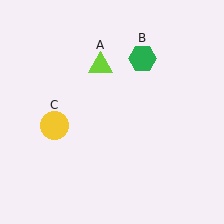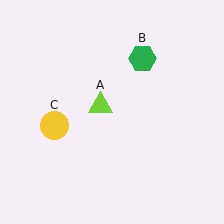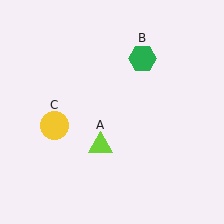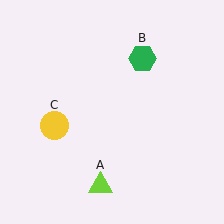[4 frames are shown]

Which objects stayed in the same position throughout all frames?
Green hexagon (object B) and yellow circle (object C) remained stationary.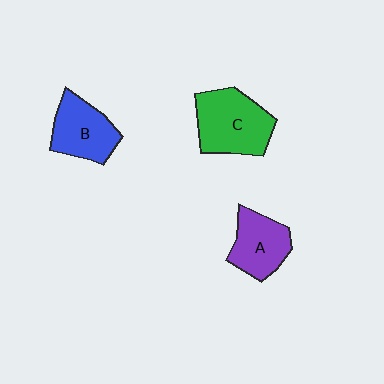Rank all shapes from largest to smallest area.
From largest to smallest: C (green), B (blue), A (purple).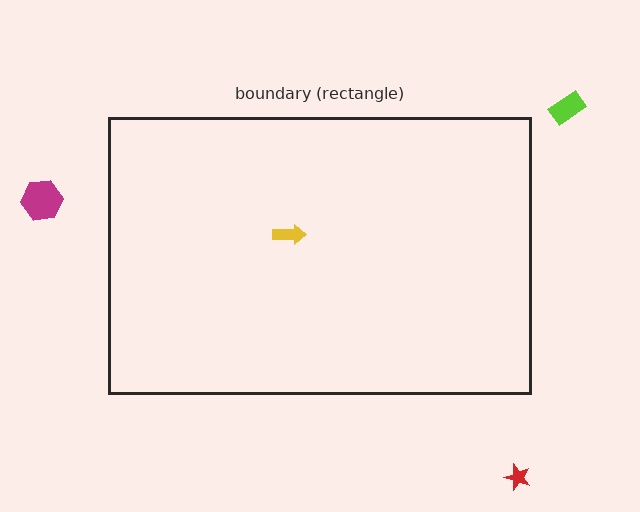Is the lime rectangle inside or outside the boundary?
Outside.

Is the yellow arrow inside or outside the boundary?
Inside.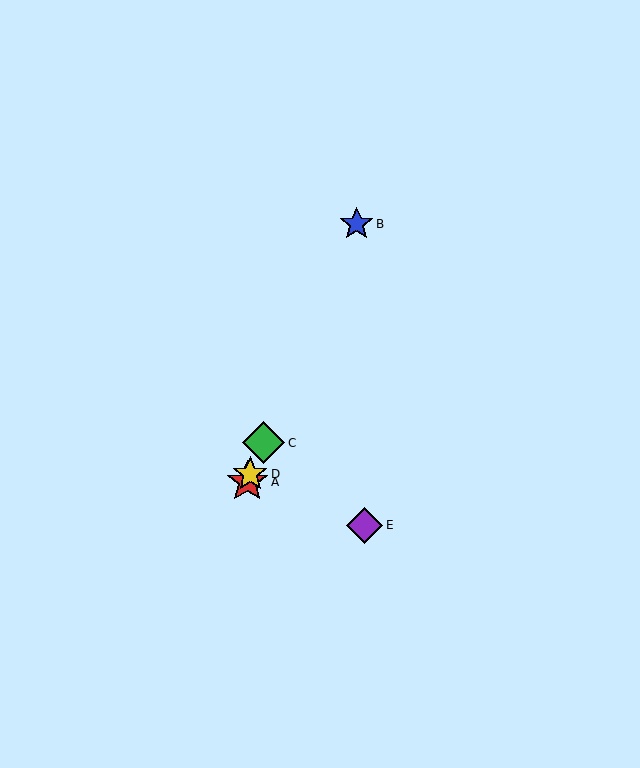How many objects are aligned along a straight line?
4 objects (A, B, C, D) are aligned along a straight line.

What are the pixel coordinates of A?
Object A is at (247, 482).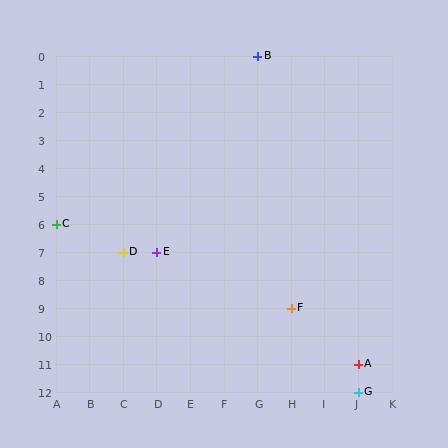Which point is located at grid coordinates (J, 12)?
Point G is at (J, 12).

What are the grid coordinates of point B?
Point B is at grid coordinates (G, 0).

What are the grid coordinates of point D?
Point D is at grid coordinates (C, 7).